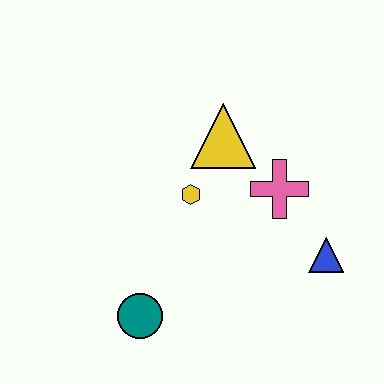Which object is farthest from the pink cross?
The teal circle is farthest from the pink cross.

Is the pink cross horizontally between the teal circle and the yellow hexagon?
No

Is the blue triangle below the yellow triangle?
Yes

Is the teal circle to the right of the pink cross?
No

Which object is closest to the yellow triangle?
The yellow hexagon is closest to the yellow triangle.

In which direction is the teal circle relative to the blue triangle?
The teal circle is to the left of the blue triangle.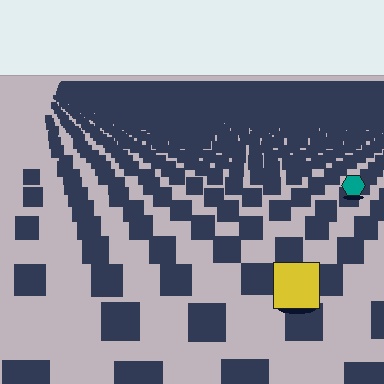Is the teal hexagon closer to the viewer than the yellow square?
No. The yellow square is closer — you can tell from the texture gradient: the ground texture is coarser near it.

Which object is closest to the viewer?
The yellow square is closest. The texture marks near it are larger and more spread out.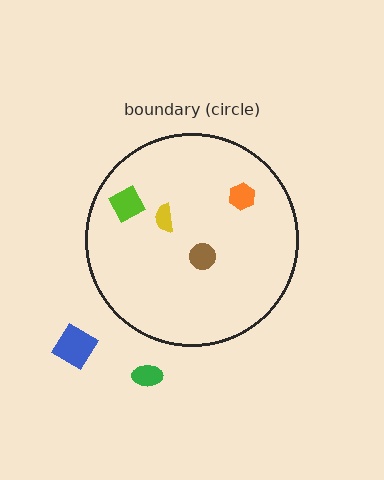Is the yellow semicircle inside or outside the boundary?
Inside.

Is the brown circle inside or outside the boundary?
Inside.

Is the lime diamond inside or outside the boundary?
Inside.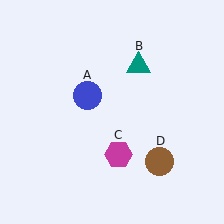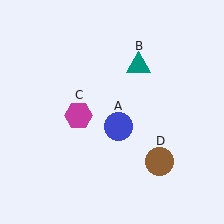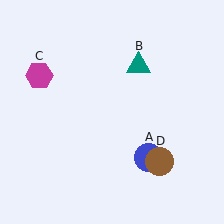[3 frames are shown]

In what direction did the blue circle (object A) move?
The blue circle (object A) moved down and to the right.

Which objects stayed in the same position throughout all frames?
Teal triangle (object B) and brown circle (object D) remained stationary.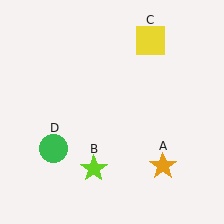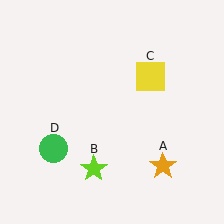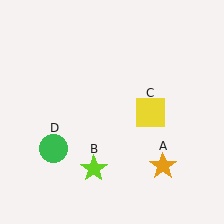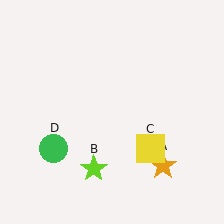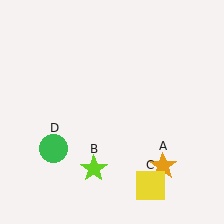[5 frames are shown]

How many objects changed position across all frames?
1 object changed position: yellow square (object C).